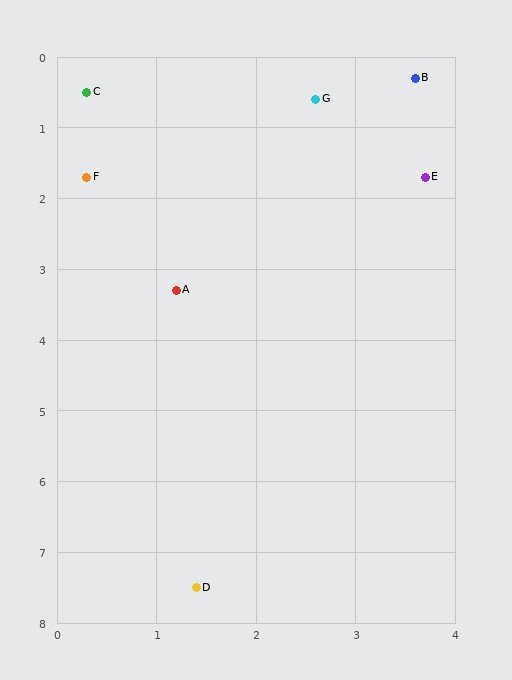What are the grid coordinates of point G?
Point G is at approximately (2.6, 0.6).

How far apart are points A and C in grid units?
Points A and C are about 2.9 grid units apart.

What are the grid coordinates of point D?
Point D is at approximately (1.4, 7.5).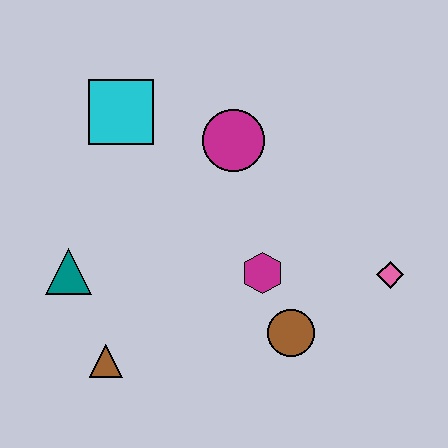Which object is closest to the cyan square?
The magenta circle is closest to the cyan square.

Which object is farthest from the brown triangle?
The pink diamond is farthest from the brown triangle.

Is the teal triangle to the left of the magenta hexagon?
Yes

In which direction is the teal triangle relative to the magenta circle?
The teal triangle is to the left of the magenta circle.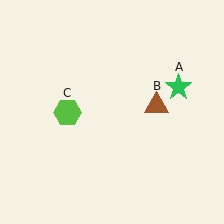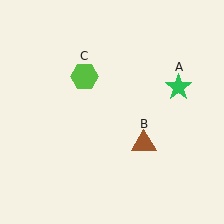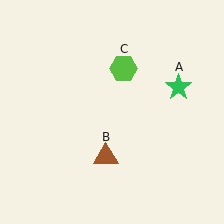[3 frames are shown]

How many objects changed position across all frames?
2 objects changed position: brown triangle (object B), lime hexagon (object C).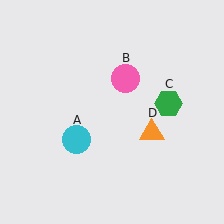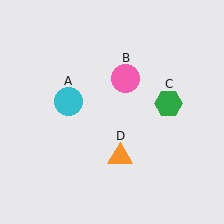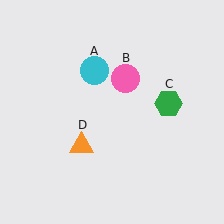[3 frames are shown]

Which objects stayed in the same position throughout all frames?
Pink circle (object B) and green hexagon (object C) remained stationary.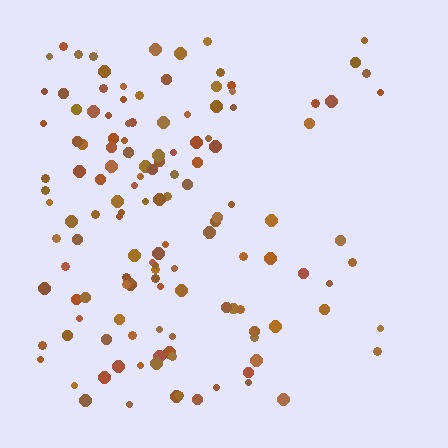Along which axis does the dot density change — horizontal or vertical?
Horizontal.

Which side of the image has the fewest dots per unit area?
The right.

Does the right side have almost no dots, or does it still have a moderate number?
Still a moderate number, just noticeably fewer than the left.